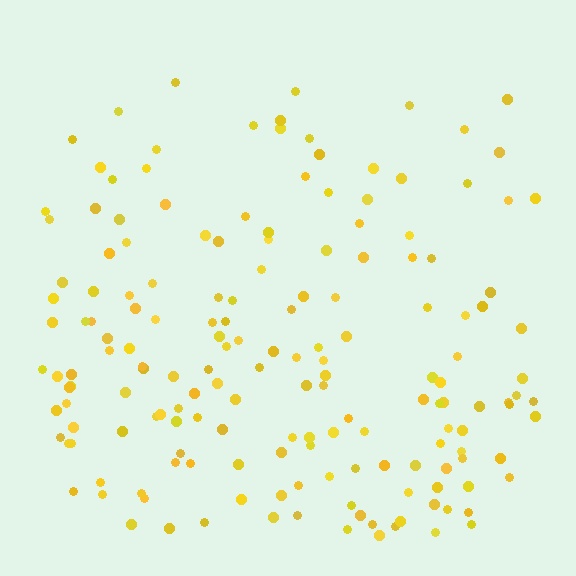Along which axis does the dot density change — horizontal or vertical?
Vertical.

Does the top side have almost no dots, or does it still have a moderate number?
Still a moderate number, just noticeably fewer than the bottom.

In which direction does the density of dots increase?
From top to bottom, with the bottom side densest.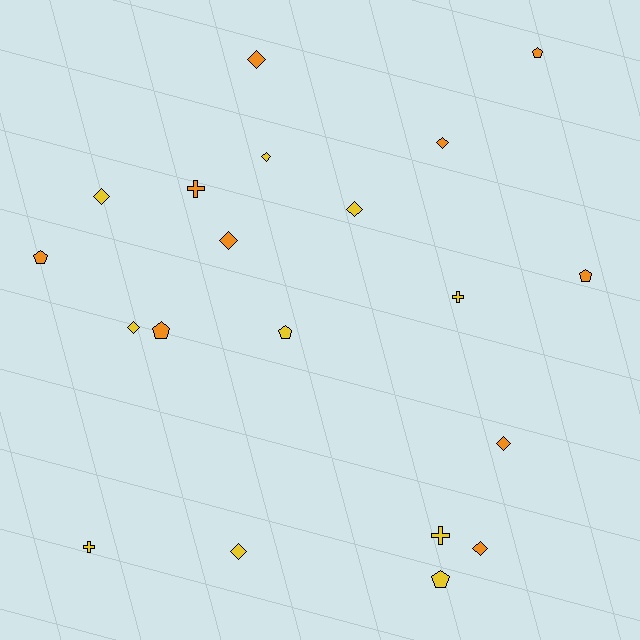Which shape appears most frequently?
Diamond, with 10 objects.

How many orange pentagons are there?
There are 4 orange pentagons.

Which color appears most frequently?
Yellow, with 10 objects.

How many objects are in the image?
There are 20 objects.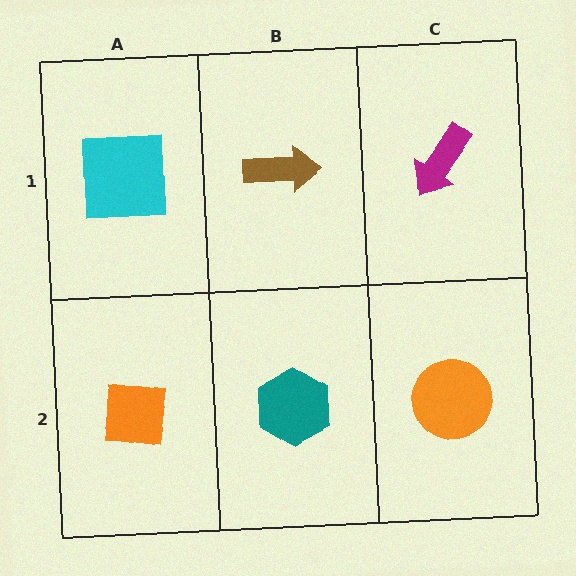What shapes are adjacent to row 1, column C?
An orange circle (row 2, column C), a brown arrow (row 1, column B).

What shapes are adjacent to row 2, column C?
A magenta arrow (row 1, column C), a teal hexagon (row 2, column B).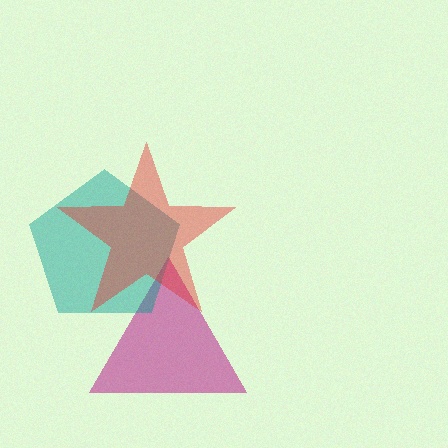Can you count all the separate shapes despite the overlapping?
Yes, there are 3 separate shapes.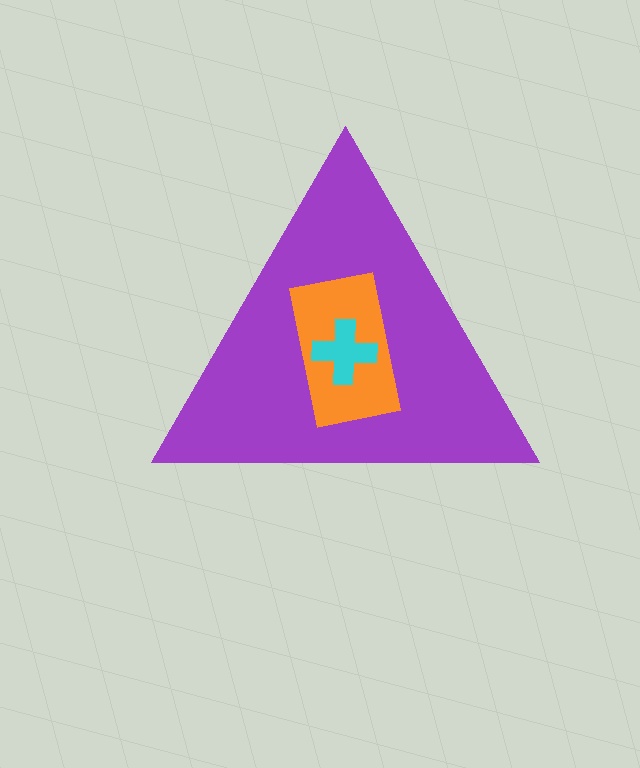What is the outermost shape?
The purple triangle.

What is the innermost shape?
The cyan cross.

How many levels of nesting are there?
3.